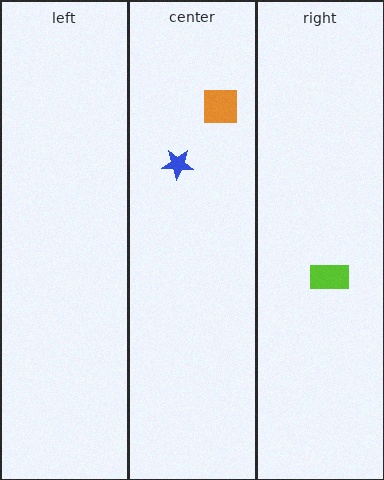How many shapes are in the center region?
2.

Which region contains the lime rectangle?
The right region.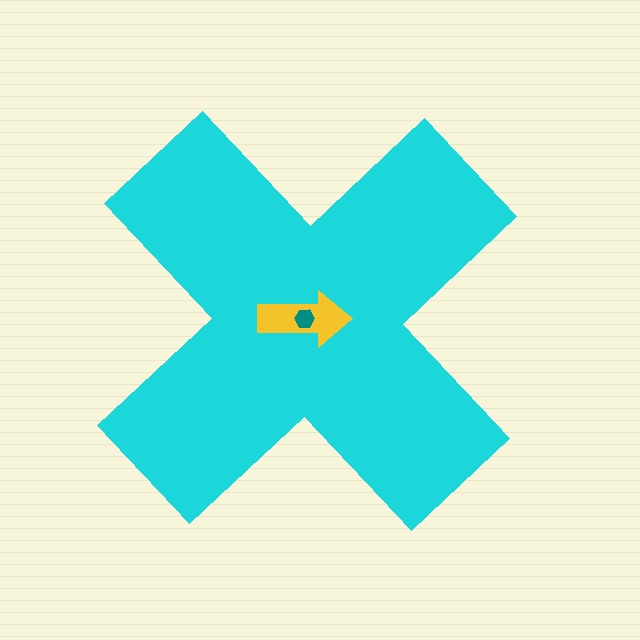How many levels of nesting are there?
3.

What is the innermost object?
The teal hexagon.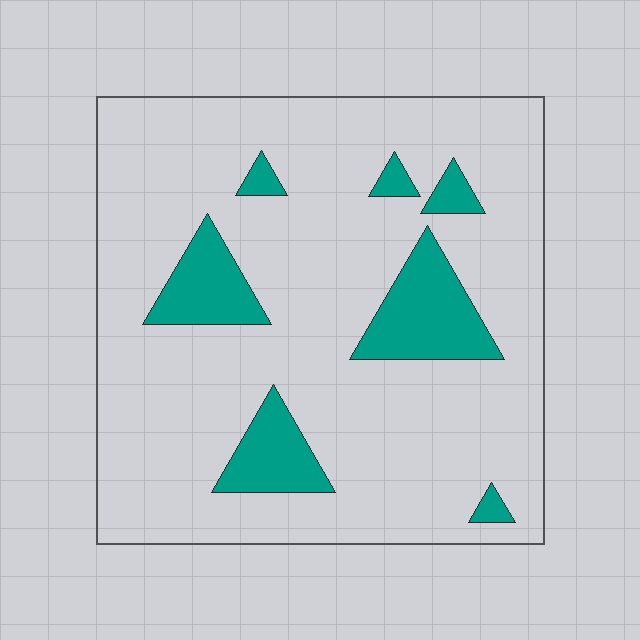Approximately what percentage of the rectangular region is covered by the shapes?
Approximately 15%.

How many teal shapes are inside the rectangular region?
7.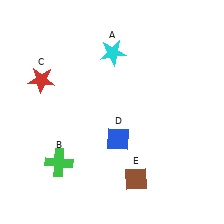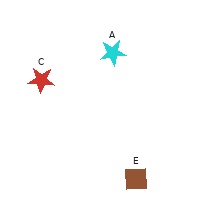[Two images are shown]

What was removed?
The green cross (B), the blue diamond (D) were removed in Image 2.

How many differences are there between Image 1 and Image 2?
There are 2 differences between the two images.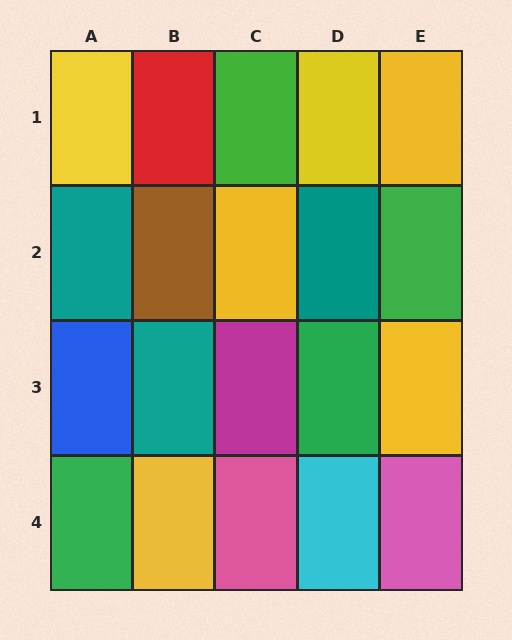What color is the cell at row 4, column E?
Pink.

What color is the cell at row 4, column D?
Cyan.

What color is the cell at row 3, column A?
Blue.